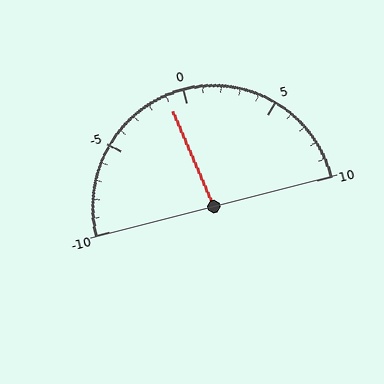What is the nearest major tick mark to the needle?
The nearest major tick mark is 0.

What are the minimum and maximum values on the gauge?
The gauge ranges from -10 to 10.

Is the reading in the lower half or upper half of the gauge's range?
The reading is in the lower half of the range (-10 to 10).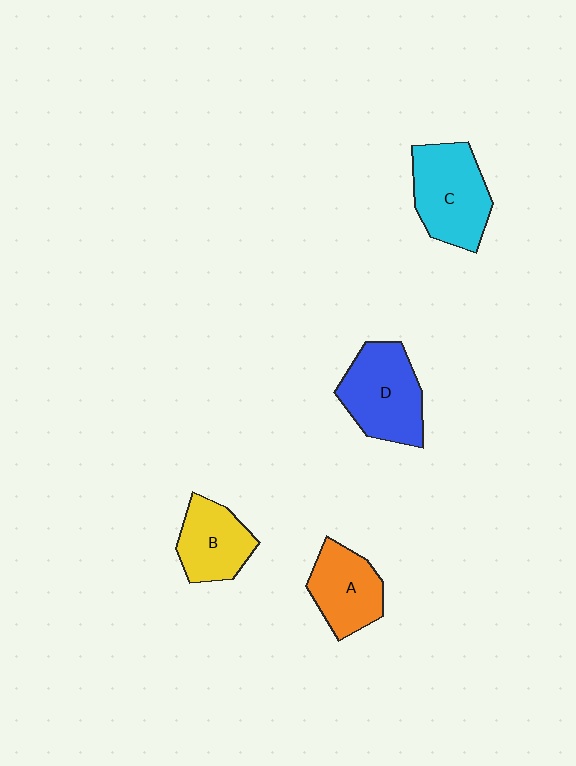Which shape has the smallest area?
Shape B (yellow).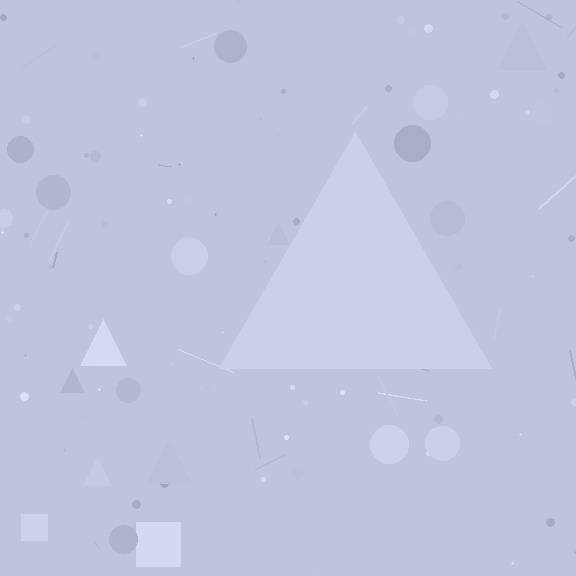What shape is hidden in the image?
A triangle is hidden in the image.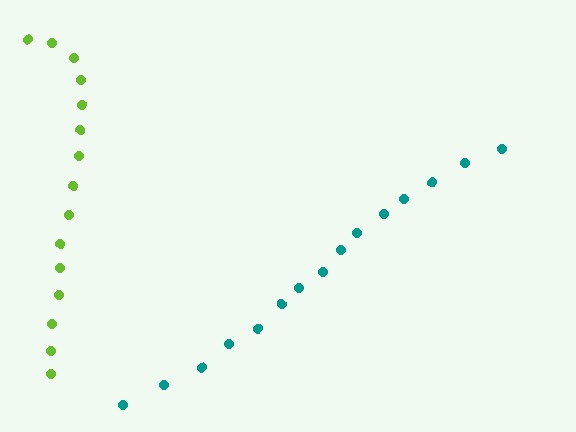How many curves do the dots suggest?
There are 2 distinct paths.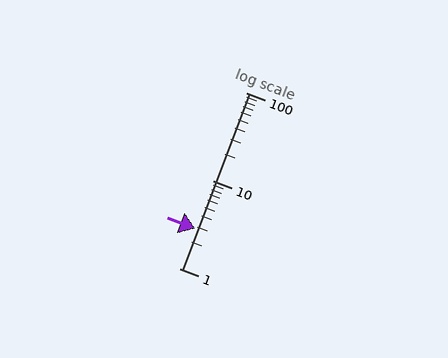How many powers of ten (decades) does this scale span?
The scale spans 2 decades, from 1 to 100.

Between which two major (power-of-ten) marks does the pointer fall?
The pointer is between 1 and 10.